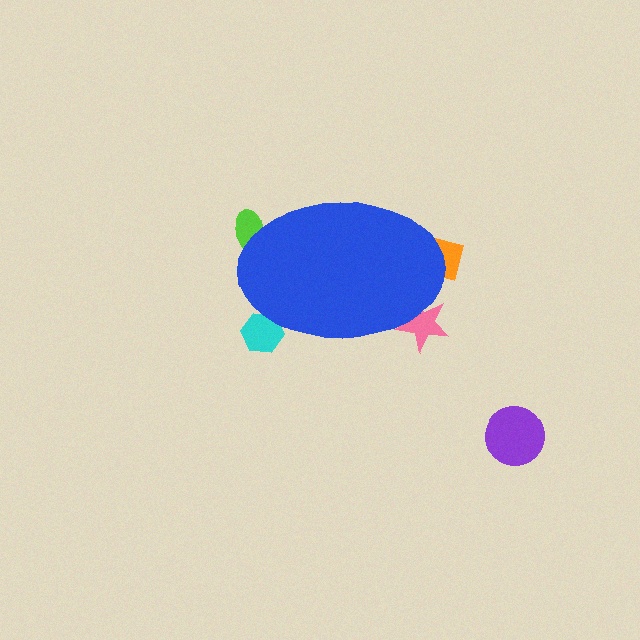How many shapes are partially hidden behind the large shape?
4 shapes are partially hidden.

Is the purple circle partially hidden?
No, the purple circle is fully visible.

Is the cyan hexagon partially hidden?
Yes, the cyan hexagon is partially hidden behind the blue ellipse.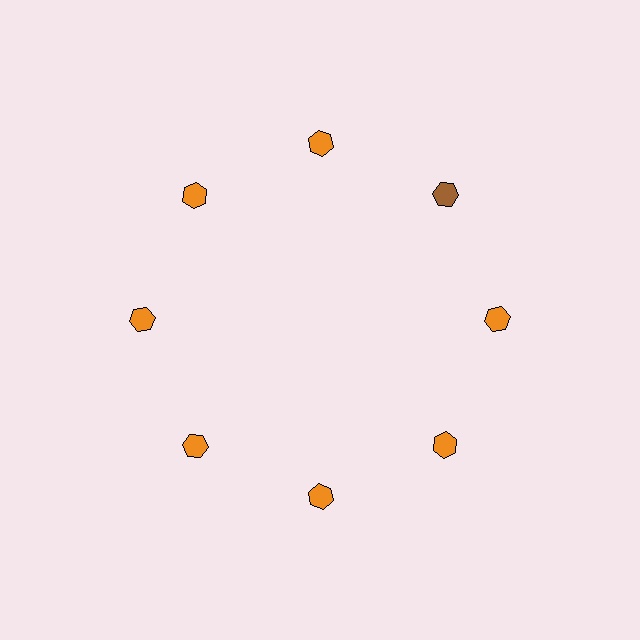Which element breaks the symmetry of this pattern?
The brown hexagon at roughly the 2 o'clock position breaks the symmetry. All other shapes are orange hexagons.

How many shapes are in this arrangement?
There are 8 shapes arranged in a ring pattern.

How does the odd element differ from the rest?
It has a different color: brown instead of orange.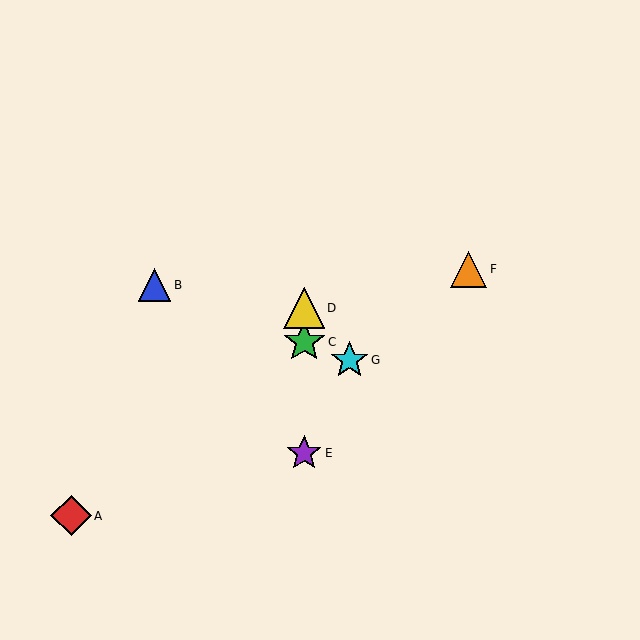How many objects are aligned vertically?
3 objects (C, D, E) are aligned vertically.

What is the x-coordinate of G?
Object G is at x≈349.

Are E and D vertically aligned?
Yes, both are at x≈304.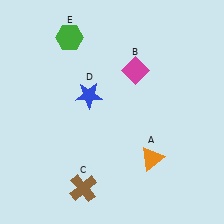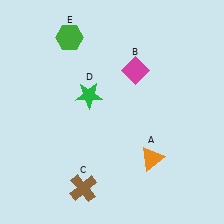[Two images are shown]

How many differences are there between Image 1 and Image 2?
There is 1 difference between the two images.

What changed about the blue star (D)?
In Image 1, D is blue. In Image 2, it changed to green.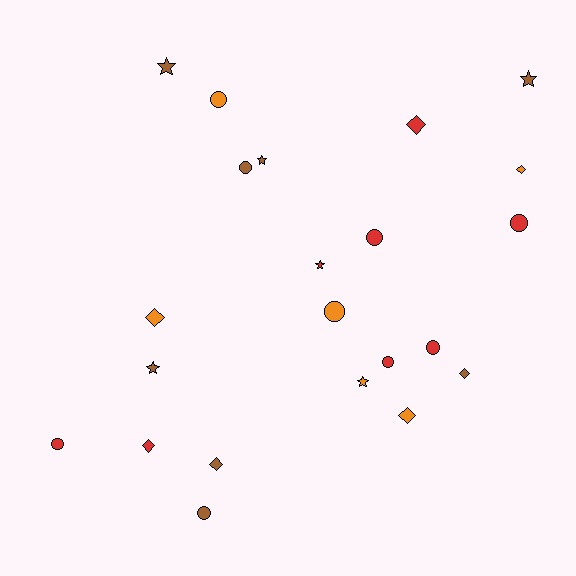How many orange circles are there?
There are 2 orange circles.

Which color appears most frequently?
Red, with 8 objects.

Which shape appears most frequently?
Circle, with 9 objects.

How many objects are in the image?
There are 22 objects.